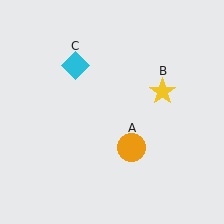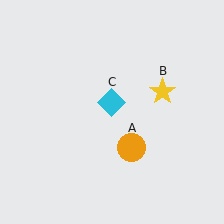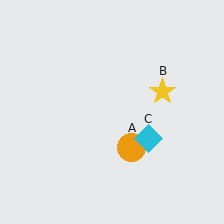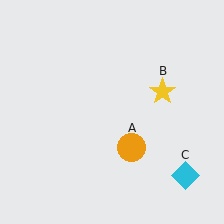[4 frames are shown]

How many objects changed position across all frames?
1 object changed position: cyan diamond (object C).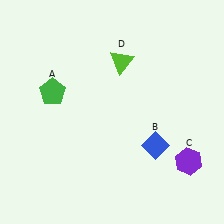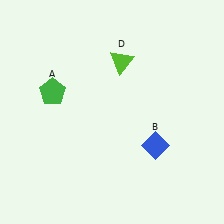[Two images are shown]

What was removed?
The purple hexagon (C) was removed in Image 2.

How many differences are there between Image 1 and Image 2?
There is 1 difference between the two images.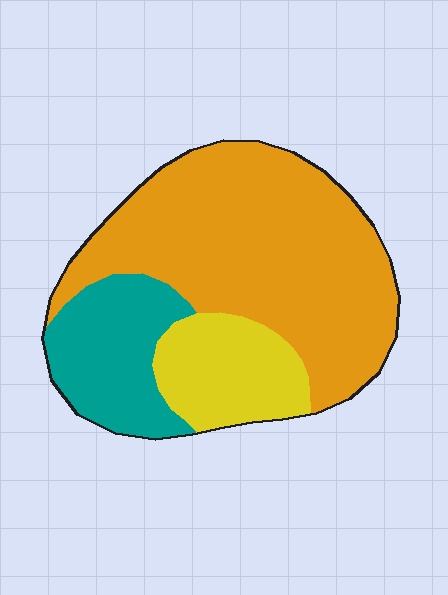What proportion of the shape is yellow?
Yellow takes up about one sixth (1/6) of the shape.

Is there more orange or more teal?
Orange.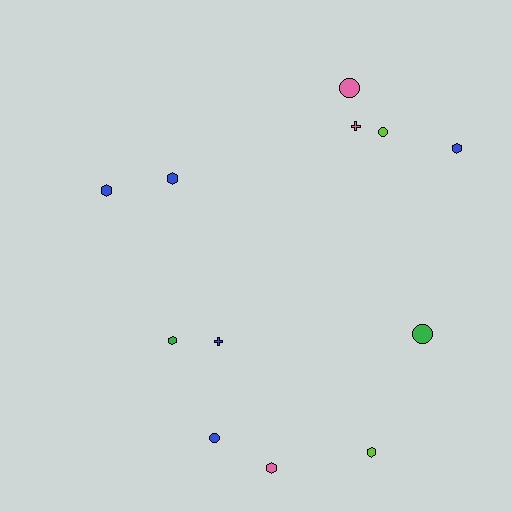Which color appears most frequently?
Blue, with 5 objects.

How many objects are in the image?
There are 12 objects.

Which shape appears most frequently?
Hexagon, with 6 objects.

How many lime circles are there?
There is 1 lime circle.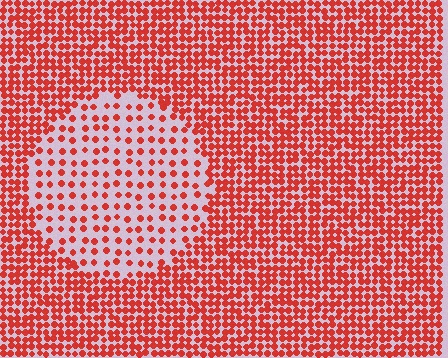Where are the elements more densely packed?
The elements are more densely packed outside the circle boundary.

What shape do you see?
I see a circle.